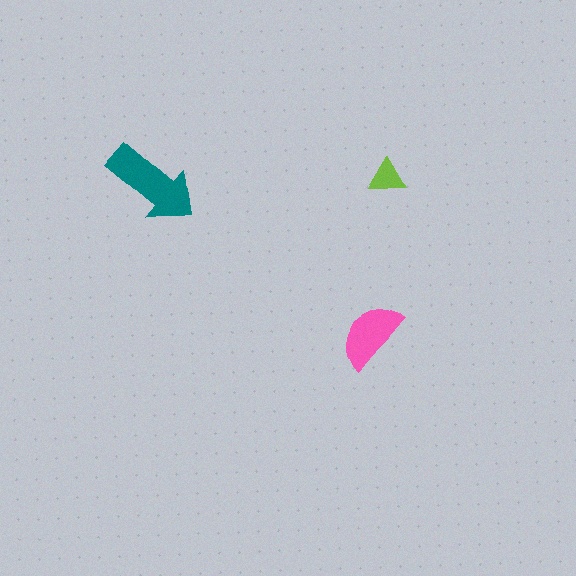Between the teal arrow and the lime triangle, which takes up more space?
The teal arrow.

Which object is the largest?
The teal arrow.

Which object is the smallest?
The lime triangle.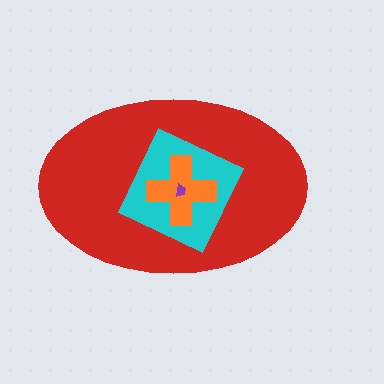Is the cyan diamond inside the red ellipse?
Yes.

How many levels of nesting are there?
4.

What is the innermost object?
The purple trapezoid.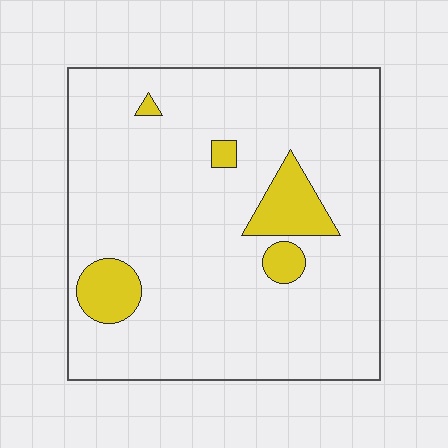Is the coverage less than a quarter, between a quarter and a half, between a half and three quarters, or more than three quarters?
Less than a quarter.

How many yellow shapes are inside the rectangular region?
5.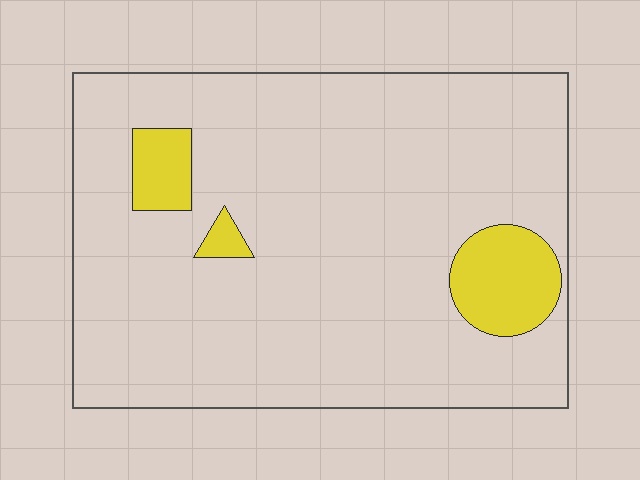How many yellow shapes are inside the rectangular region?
3.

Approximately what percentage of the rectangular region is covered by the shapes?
Approximately 10%.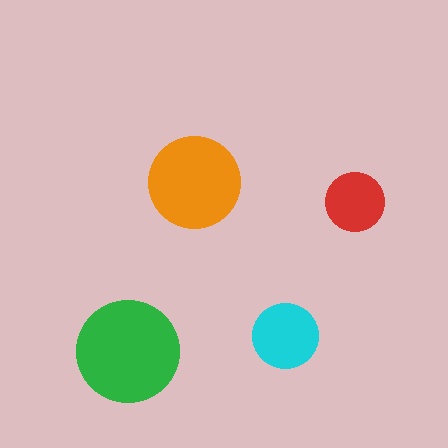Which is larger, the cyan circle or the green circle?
The green one.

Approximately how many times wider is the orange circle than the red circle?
About 1.5 times wider.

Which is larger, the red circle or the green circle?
The green one.